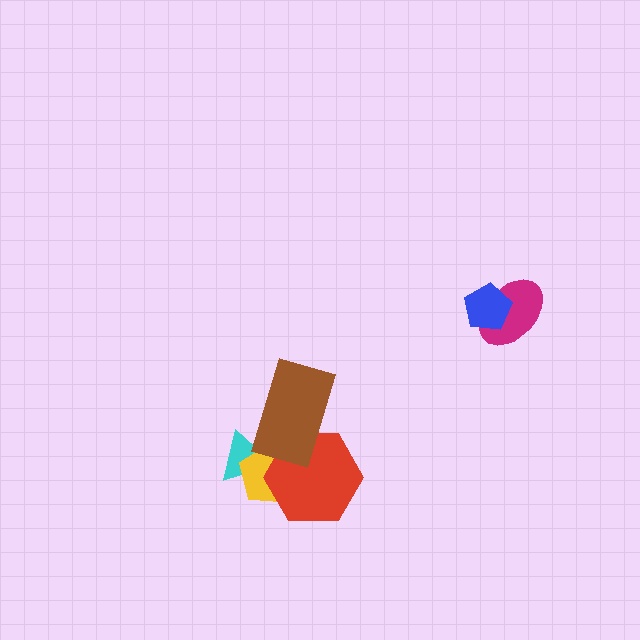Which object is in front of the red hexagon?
The brown rectangle is in front of the red hexagon.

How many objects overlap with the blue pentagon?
1 object overlaps with the blue pentagon.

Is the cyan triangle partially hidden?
Yes, it is partially covered by another shape.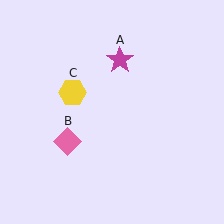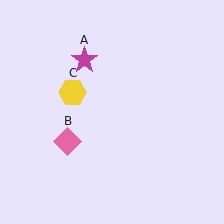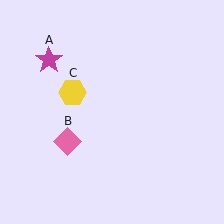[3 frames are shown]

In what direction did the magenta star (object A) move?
The magenta star (object A) moved left.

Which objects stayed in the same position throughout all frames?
Pink diamond (object B) and yellow hexagon (object C) remained stationary.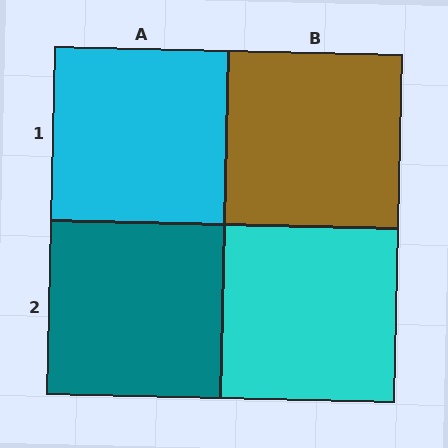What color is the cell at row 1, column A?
Cyan.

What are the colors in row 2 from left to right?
Teal, cyan.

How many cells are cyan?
2 cells are cyan.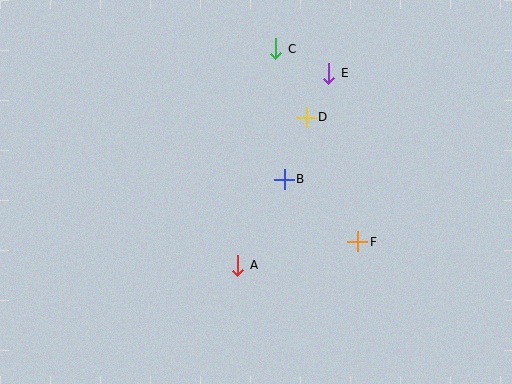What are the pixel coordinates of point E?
Point E is at (329, 73).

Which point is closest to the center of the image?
Point B at (284, 179) is closest to the center.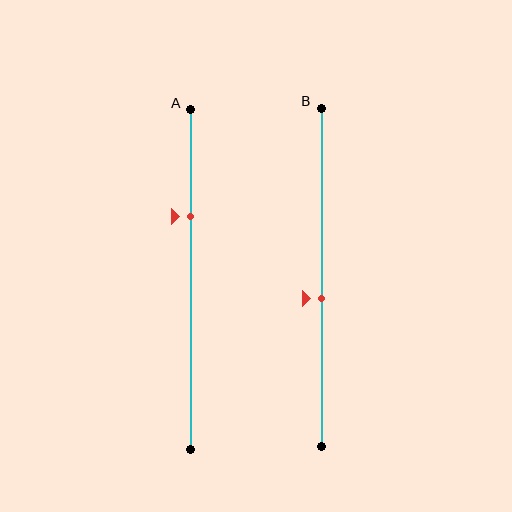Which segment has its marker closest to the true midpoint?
Segment B has its marker closest to the true midpoint.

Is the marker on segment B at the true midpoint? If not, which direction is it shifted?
No, the marker on segment B is shifted downward by about 6% of the segment length.